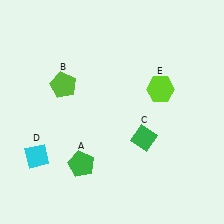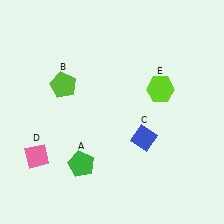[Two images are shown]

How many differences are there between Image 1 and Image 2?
There are 2 differences between the two images.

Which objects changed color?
C changed from green to blue. D changed from cyan to pink.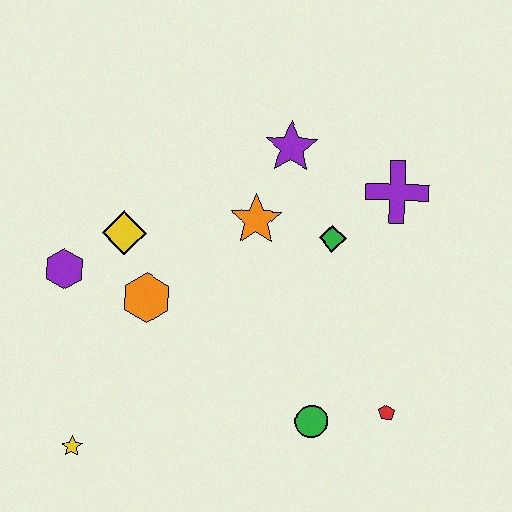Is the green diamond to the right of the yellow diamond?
Yes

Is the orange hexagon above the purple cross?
No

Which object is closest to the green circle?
The red pentagon is closest to the green circle.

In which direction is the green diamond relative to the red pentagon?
The green diamond is above the red pentagon.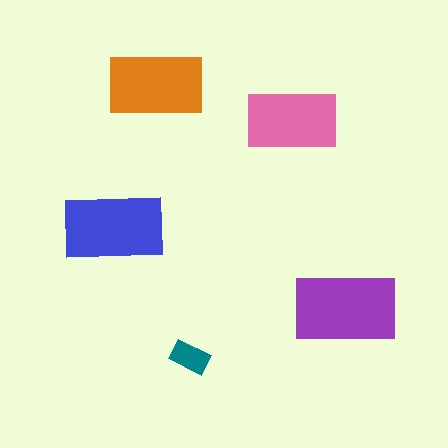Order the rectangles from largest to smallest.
the purple one, the blue one, the orange one, the pink one, the teal one.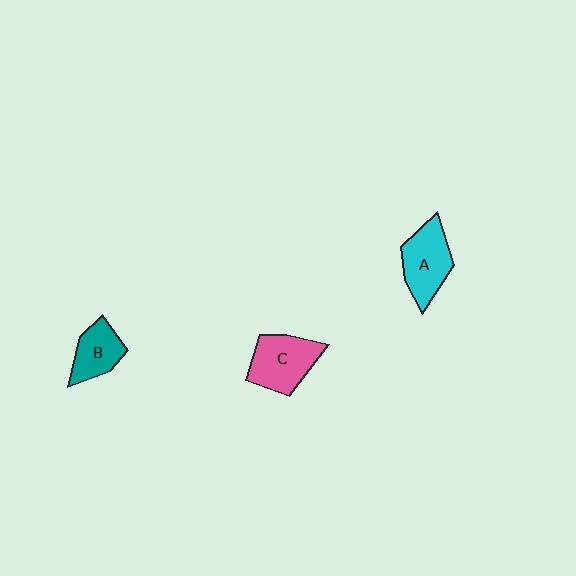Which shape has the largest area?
Shape C (pink).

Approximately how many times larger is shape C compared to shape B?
Approximately 1.4 times.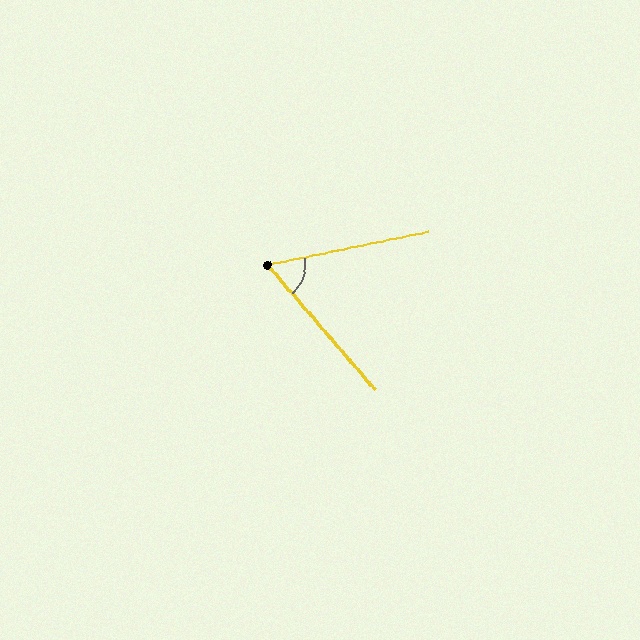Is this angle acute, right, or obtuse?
It is acute.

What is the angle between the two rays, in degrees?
Approximately 61 degrees.